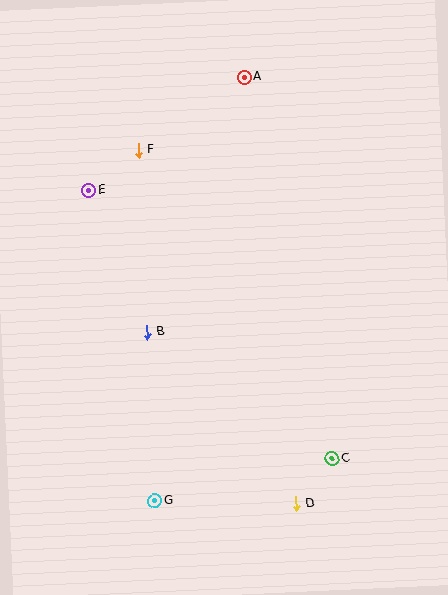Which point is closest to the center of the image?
Point B at (147, 332) is closest to the center.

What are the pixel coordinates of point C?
Point C is at (332, 459).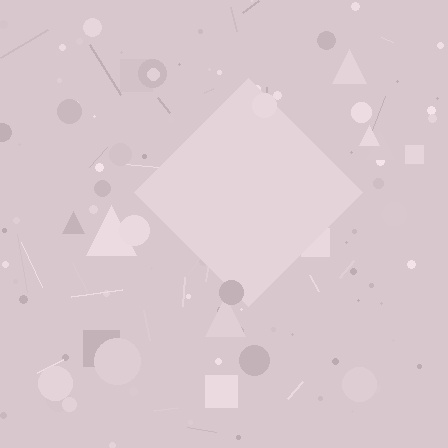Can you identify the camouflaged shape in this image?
The camouflaged shape is a diamond.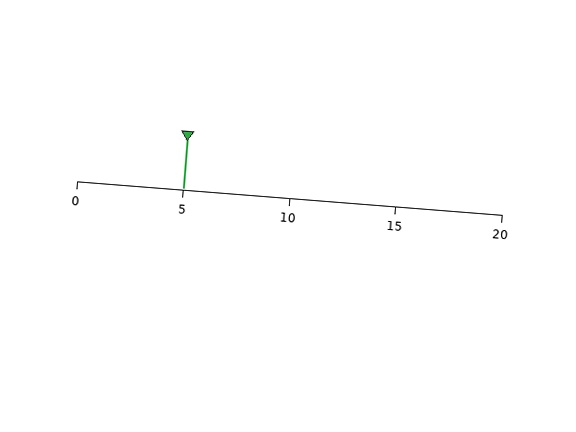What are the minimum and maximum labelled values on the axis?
The axis runs from 0 to 20.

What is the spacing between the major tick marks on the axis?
The major ticks are spaced 5 apart.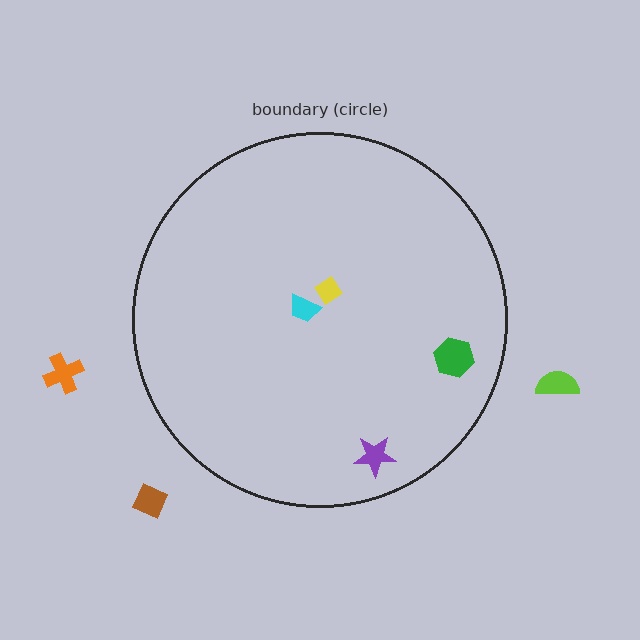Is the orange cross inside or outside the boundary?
Outside.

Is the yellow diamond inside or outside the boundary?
Inside.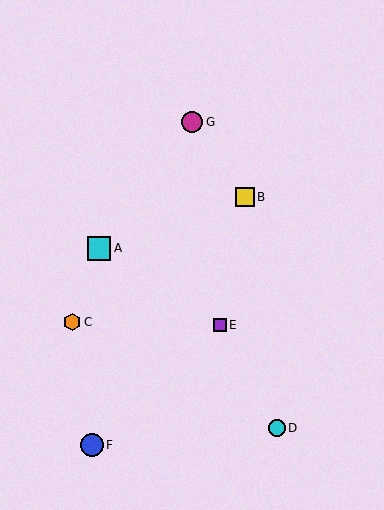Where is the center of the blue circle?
The center of the blue circle is at (92, 445).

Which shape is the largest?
The cyan square (labeled A) is the largest.